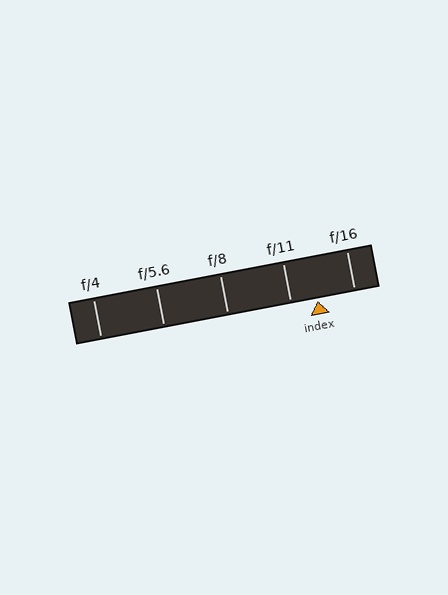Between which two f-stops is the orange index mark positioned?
The index mark is between f/11 and f/16.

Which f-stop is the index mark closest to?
The index mark is closest to f/11.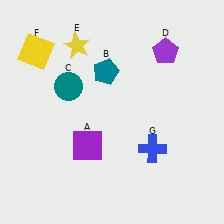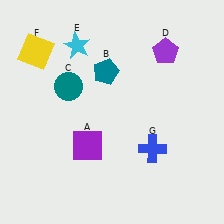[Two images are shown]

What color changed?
The star (E) changed from yellow in Image 1 to cyan in Image 2.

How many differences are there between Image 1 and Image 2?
There is 1 difference between the two images.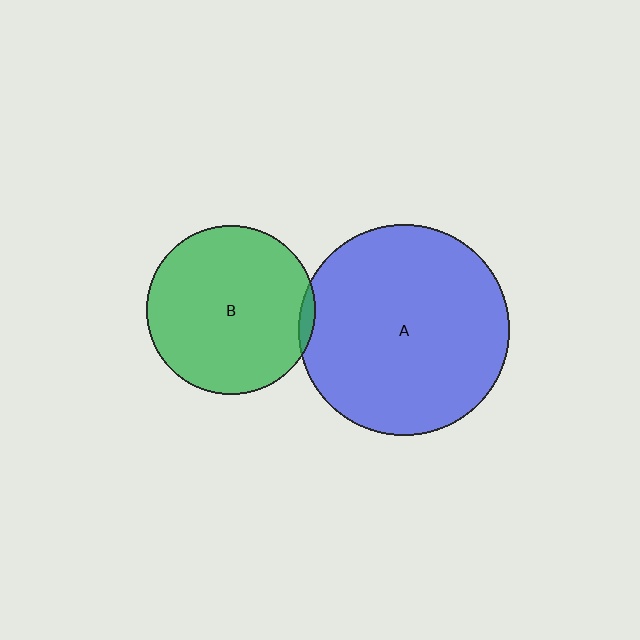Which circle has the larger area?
Circle A (blue).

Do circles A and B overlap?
Yes.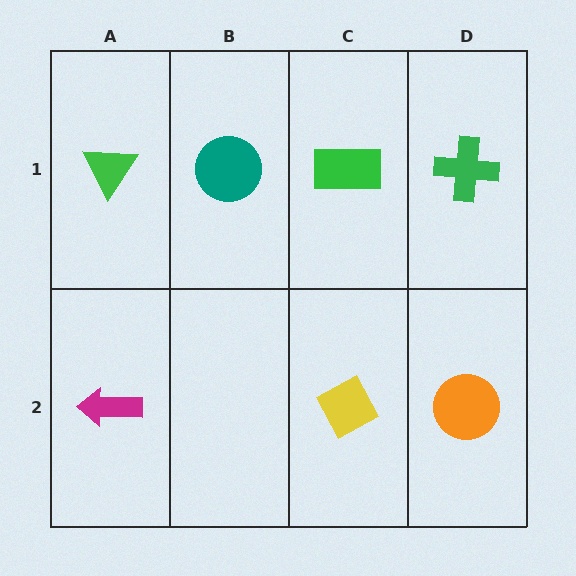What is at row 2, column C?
A yellow diamond.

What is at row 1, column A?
A green triangle.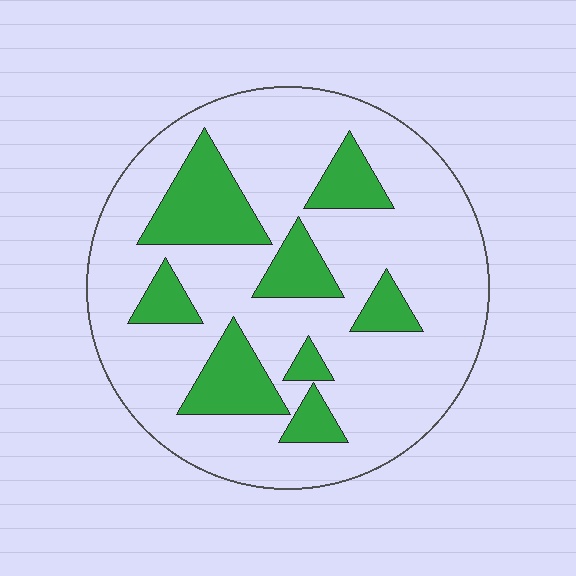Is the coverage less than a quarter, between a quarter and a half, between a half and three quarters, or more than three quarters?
Less than a quarter.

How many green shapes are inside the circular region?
8.